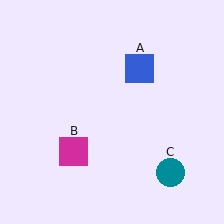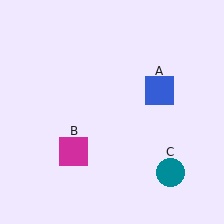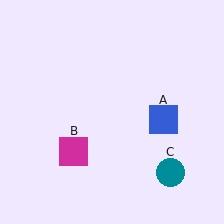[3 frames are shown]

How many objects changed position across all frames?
1 object changed position: blue square (object A).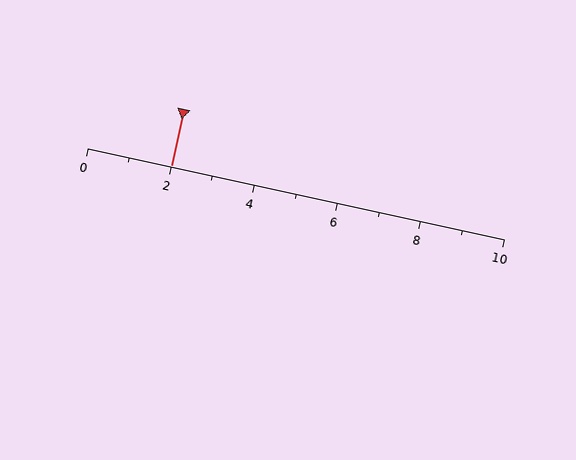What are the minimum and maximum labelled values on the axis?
The axis runs from 0 to 10.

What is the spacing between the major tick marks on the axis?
The major ticks are spaced 2 apart.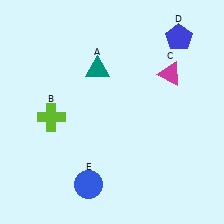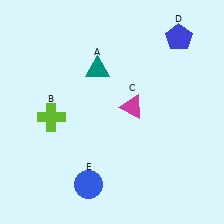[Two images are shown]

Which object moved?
The magenta triangle (C) moved left.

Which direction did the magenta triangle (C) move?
The magenta triangle (C) moved left.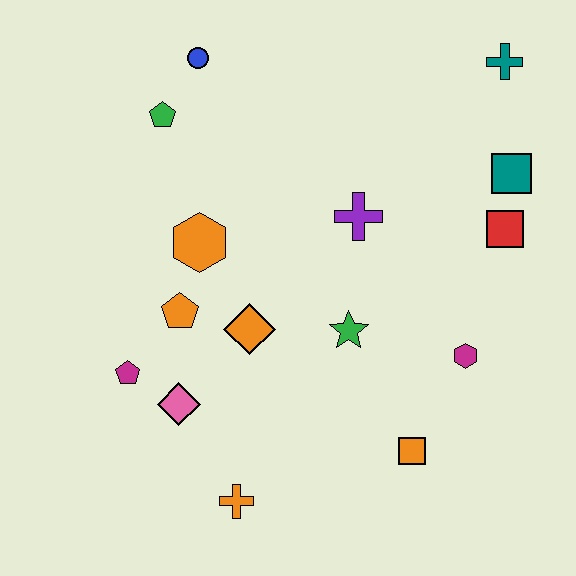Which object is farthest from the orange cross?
The teal cross is farthest from the orange cross.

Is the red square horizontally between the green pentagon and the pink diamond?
No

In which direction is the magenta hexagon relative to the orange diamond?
The magenta hexagon is to the right of the orange diamond.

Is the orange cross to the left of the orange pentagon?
No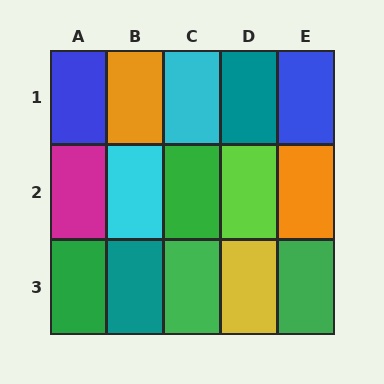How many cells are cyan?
2 cells are cyan.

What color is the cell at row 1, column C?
Cyan.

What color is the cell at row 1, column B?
Orange.